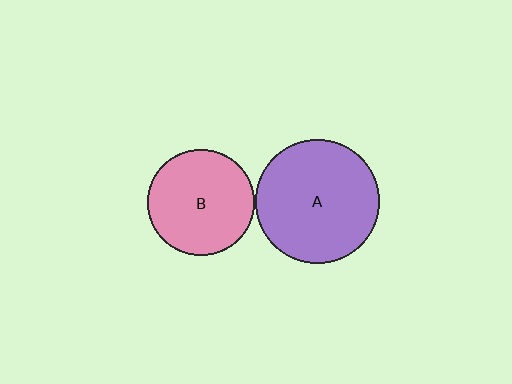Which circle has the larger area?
Circle A (purple).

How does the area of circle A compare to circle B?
Approximately 1.4 times.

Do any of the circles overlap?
No, none of the circles overlap.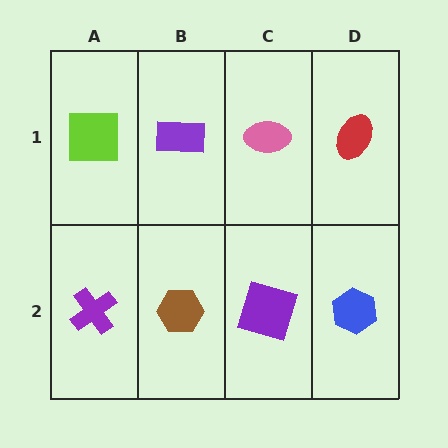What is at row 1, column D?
A red ellipse.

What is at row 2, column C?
A purple square.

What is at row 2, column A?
A purple cross.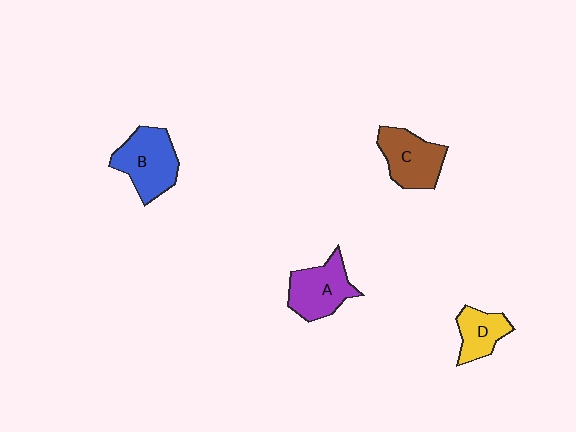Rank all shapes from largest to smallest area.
From largest to smallest: B (blue), A (purple), C (brown), D (yellow).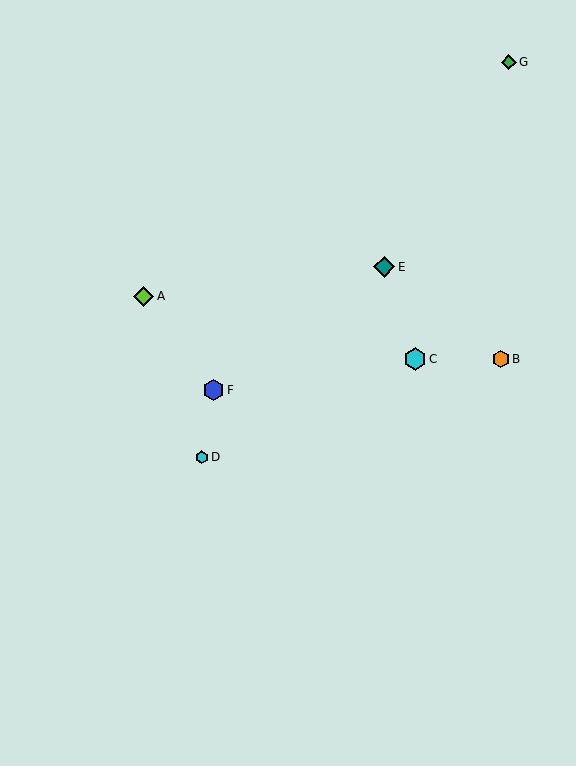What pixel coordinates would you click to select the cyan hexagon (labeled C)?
Click at (415, 359) to select the cyan hexagon C.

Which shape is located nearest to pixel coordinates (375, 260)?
The teal diamond (labeled E) at (384, 267) is nearest to that location.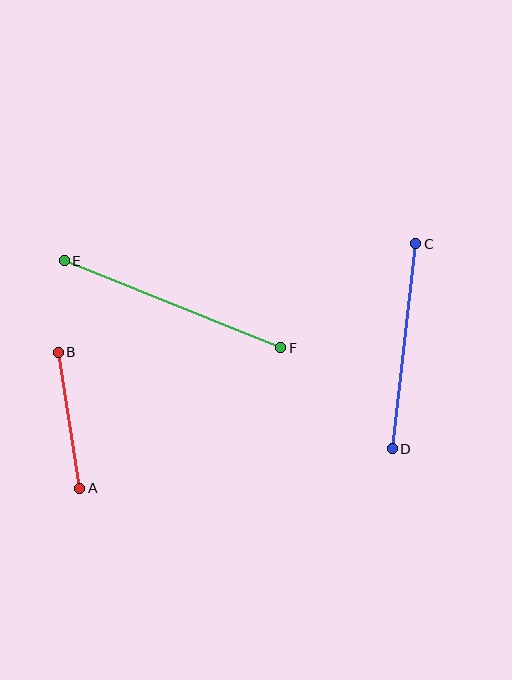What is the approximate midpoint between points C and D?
The midpoint is at approximately (404, 346) pixels.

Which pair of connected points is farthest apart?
Points E and F are farthest apart.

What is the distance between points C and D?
The distance is approximately 206 pixels.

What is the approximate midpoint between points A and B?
The midpoint is at approximately (69, 420) pixels.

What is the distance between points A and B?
The distance is approximately 138 pixels.